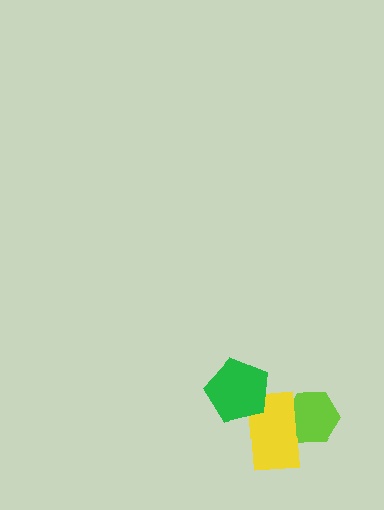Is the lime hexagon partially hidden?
Yes, it is partially covered by another shape.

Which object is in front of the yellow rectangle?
The green pentagon is in front of the yellow rectangle.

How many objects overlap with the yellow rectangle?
2 objects overlap with the yellow rectangle.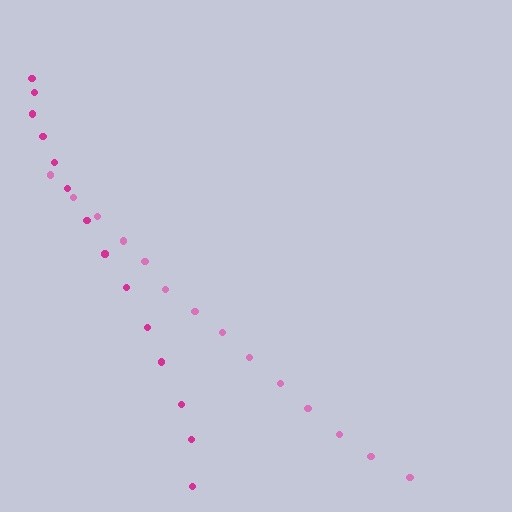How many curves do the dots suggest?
There are 2 distinct paths.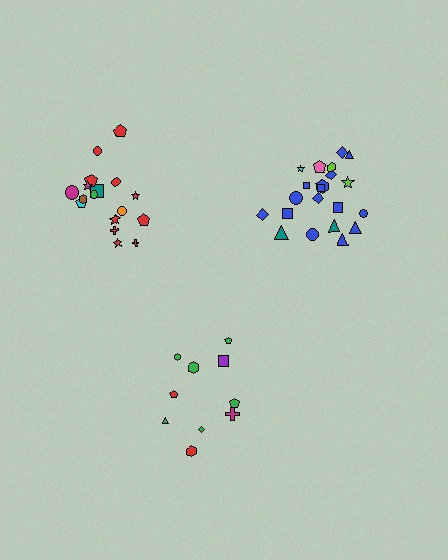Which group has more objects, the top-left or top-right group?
The top-right group.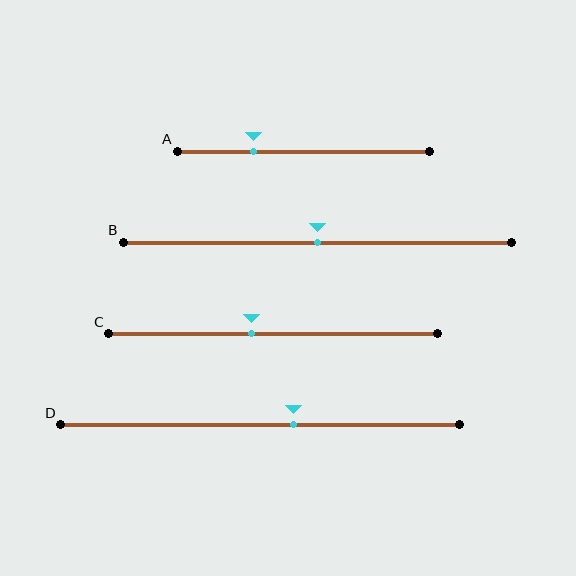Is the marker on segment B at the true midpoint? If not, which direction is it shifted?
Yes, the marker on segment B is at the true midpoint.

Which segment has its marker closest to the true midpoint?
Segment B has its marker closest to the true midpoint.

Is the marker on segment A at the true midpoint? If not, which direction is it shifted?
No, the marker on segment A is shifted to the left by about 20% of the segment length.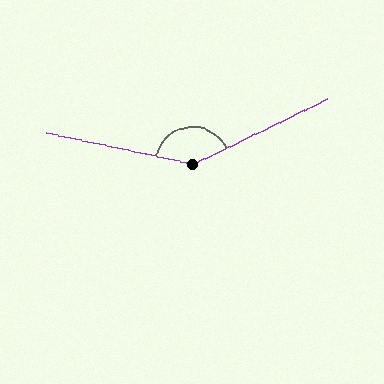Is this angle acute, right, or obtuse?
It is obtuse.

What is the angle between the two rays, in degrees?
Approximately 142 degrees.